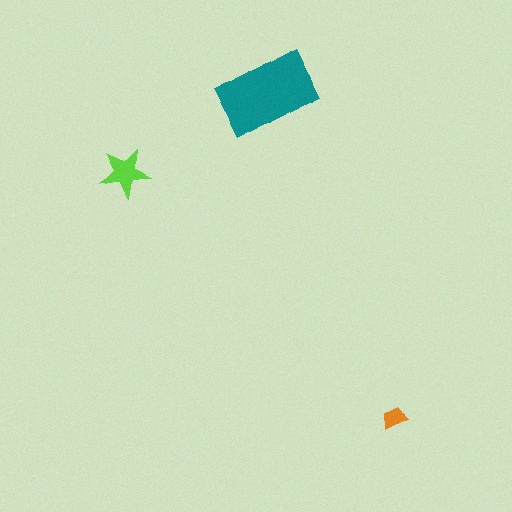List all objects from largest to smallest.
The teal rectangle, the lime star, the orange trapezoid.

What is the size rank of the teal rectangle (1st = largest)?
1st.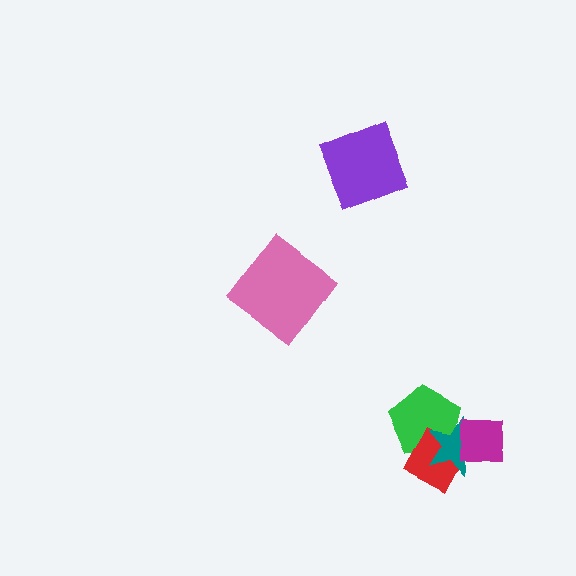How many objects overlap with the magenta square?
3 objects overlap with the magenta square.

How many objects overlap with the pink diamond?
0 objects overlap with the pink diamond.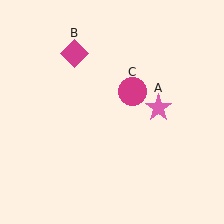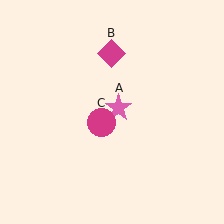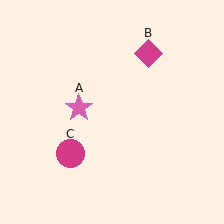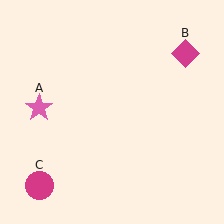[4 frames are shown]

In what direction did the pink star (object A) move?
The pink star (object A) moved left.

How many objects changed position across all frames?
3 objects changed position: pink star (object A), magenta diamond (object B), magenta circle (object C).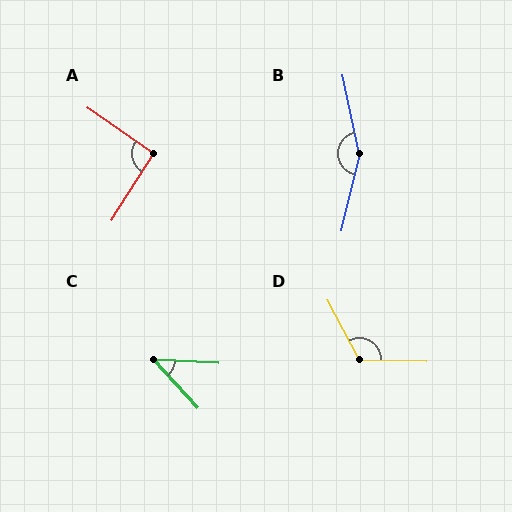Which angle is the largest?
B, at approximately 155 degrees.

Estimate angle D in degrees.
Approximately 119 degrees.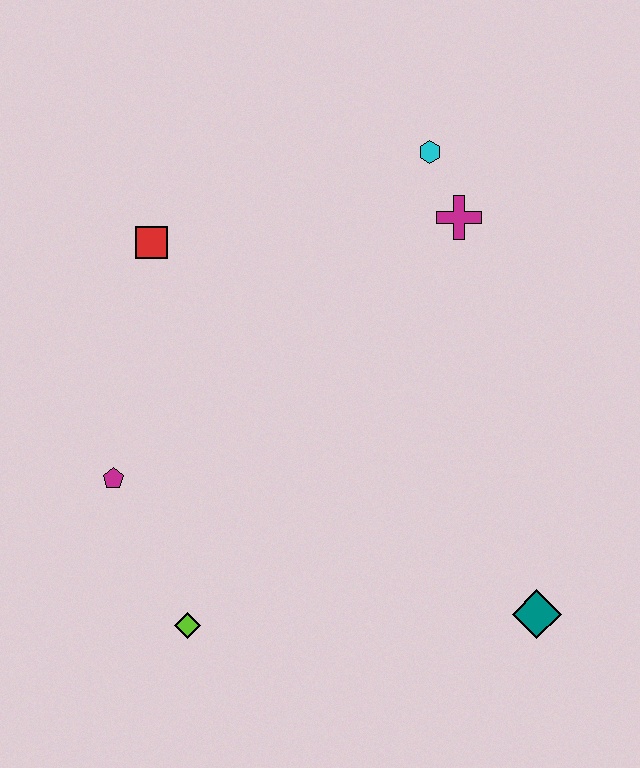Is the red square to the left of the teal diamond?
Yes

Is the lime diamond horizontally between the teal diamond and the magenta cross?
No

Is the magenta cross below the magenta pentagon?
No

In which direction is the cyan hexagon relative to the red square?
The cyan hexagon is to the right of the red square.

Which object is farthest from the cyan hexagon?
The lime diamond is farthest from the cyan hexagon.